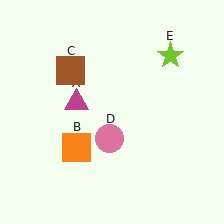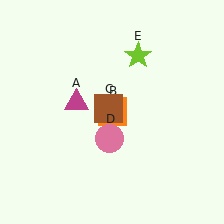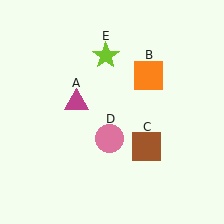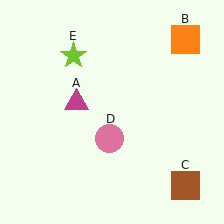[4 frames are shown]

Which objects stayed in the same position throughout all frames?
Magenta triangle (object A) and pink circle (object D) remained stationary.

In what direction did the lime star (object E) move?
The lime star (object E) moved left.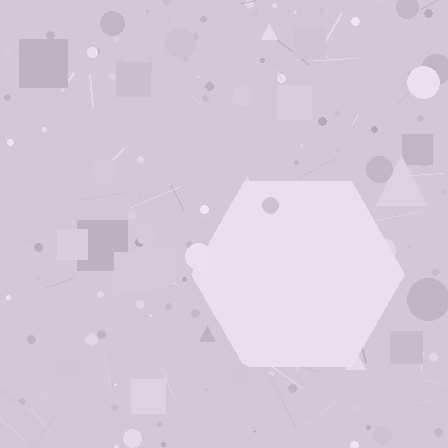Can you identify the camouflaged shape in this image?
The camouflaged shape is a hexagon.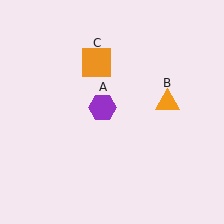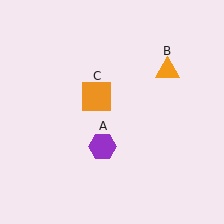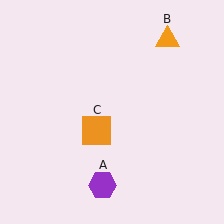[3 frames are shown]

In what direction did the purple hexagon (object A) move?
The purple hexagon (object A) moved down.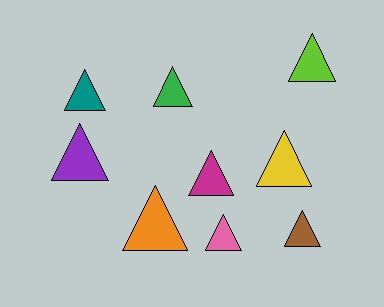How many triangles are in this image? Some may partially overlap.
There are 9 triangles.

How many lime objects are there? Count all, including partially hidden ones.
There is 1 lime object.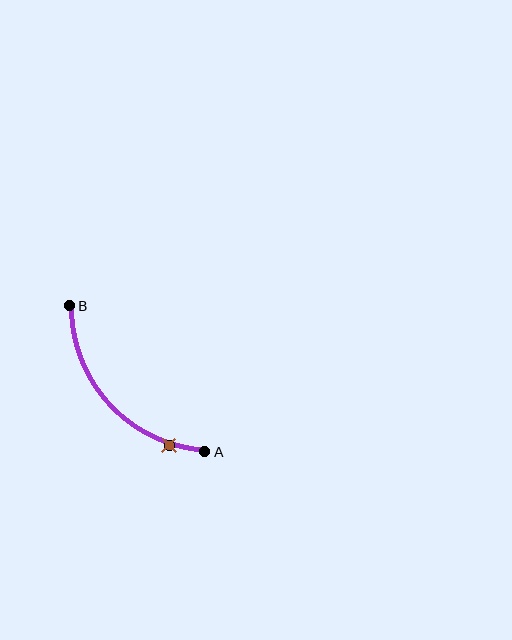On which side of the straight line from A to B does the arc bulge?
The arc bulges below and to the left of the straight line connecting A and B.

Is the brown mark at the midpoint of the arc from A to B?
No. The brown mark lies on the arc but is closer to endpoint A. The arc midpoint would be at the point on the curve equidistant along the arc from both A and B.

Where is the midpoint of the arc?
The arc midpoint is the point on the curve farthest from the straight line joining A and B. It sits below and to the left of that line.